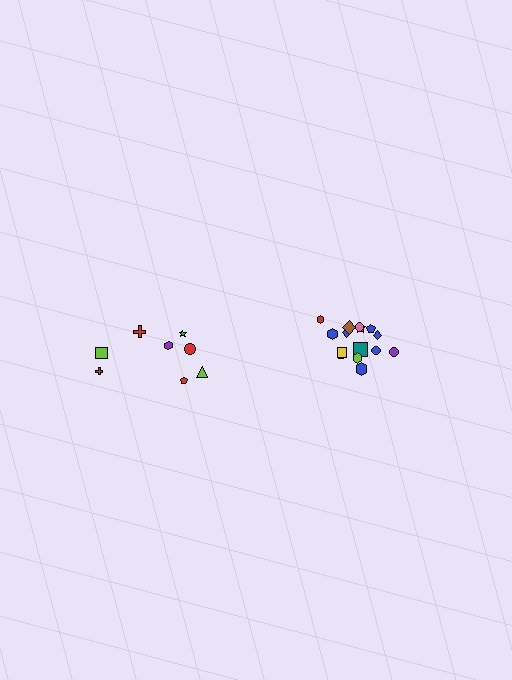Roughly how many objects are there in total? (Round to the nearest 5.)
Roughly 25 objects in total.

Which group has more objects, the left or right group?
The right group.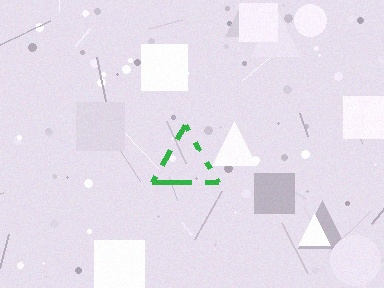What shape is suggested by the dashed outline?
The dashed outline suggests a triangle.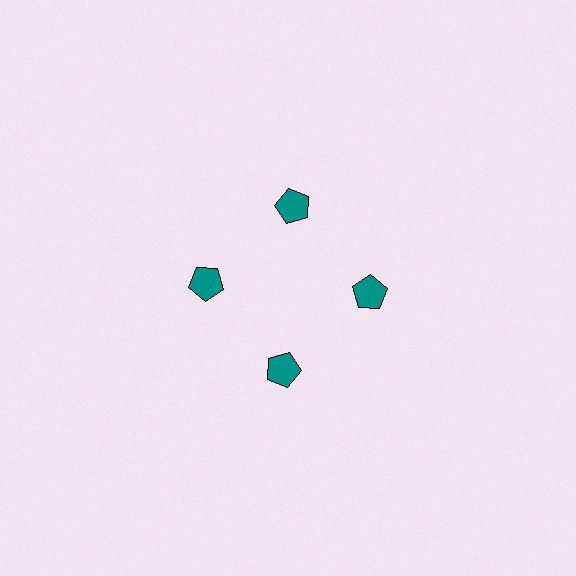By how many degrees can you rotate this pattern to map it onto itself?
The pattern maps onto itself every 90 degrees of rotation.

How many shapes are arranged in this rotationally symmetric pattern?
There are 4 shapes, arranged in 4 groups of 1.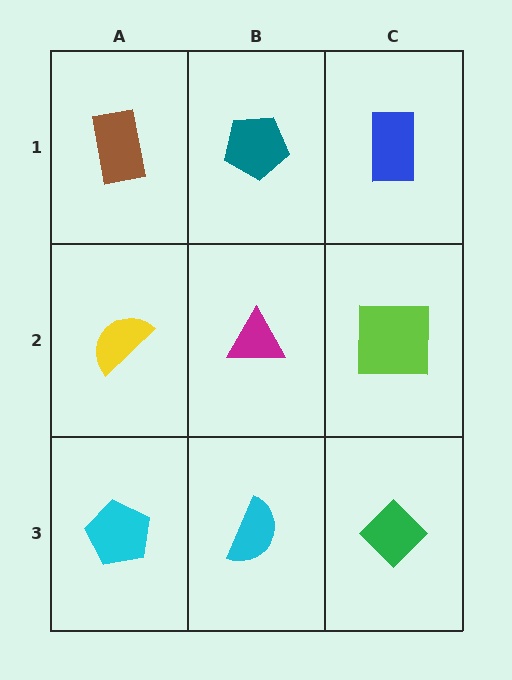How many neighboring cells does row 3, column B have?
3.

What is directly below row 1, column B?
A magenta triangle.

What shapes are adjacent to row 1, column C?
A lime square (row 2, column C), a teal pentagon (row 1, column B).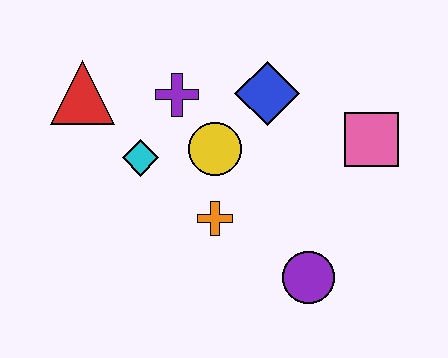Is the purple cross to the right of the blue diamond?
No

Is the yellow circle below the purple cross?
Yes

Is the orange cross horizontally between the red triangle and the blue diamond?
Yes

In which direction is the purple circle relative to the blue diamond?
The purple circle is below the blue diamond.